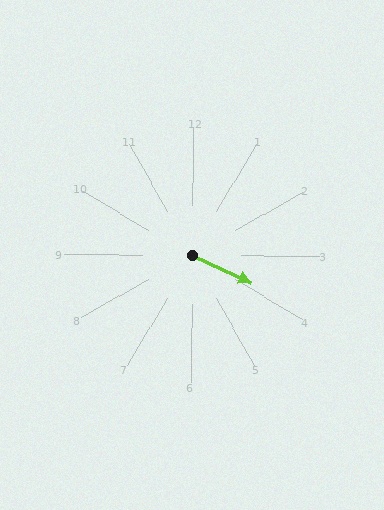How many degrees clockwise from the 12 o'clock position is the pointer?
Approximately 115 degrees.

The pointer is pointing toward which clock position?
Roughly 4 o'clock.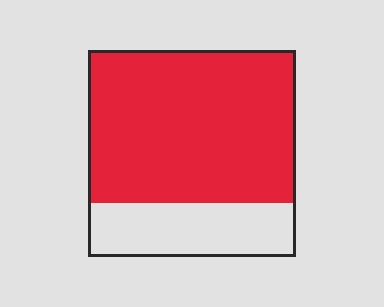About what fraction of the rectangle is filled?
About three quarters (3/4).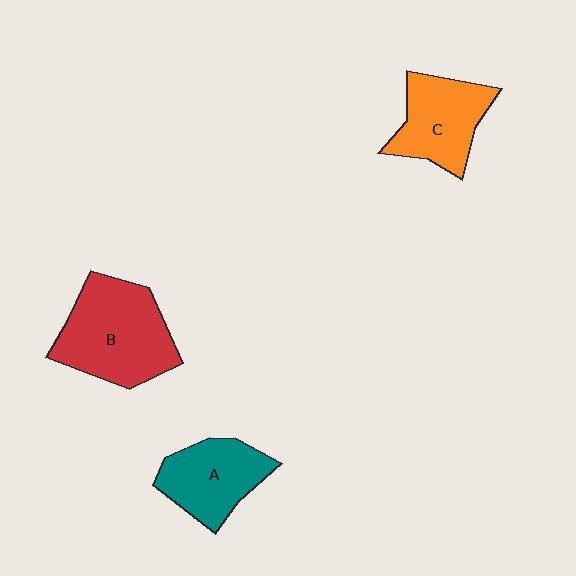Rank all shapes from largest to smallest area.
From largest to smallest: B (red), C (orange), A (teal).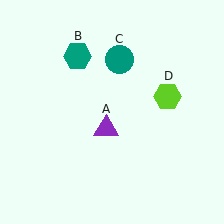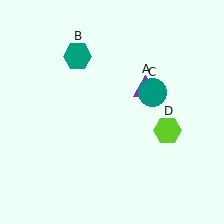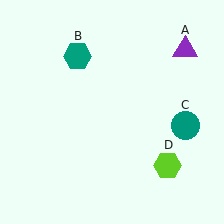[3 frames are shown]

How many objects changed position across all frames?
3 objects changed position: purple triangle (object A), teal circle (object C), lime hexagon (object D).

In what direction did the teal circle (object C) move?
The teal circle (object C) moved down and to the right.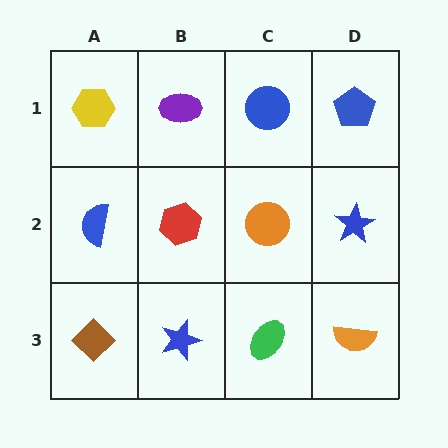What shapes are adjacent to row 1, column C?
An orange circle (row 2, column C), a purple ellipse (row 1, column B), a blue pentagon (row 1, column D).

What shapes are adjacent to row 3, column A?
A blue semicircle (row 2, column A), a blue star (row 3, column B).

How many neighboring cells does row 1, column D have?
2.